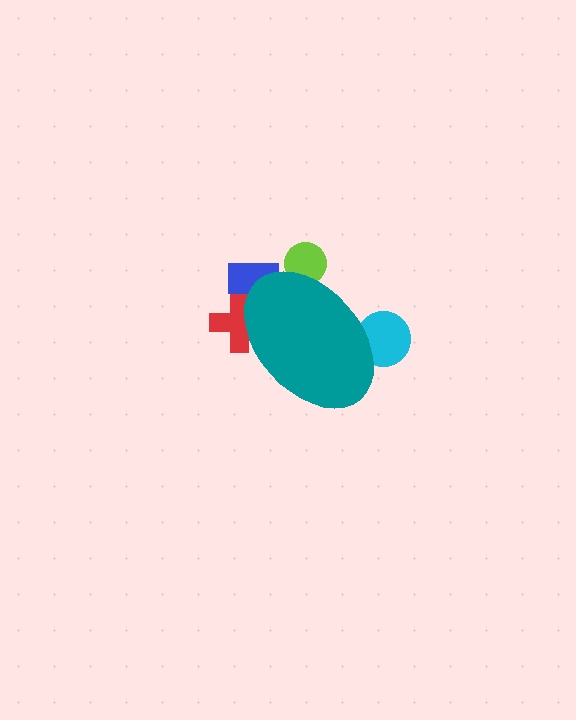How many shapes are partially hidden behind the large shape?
4 shapes are partially hidden.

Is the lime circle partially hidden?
Yes, the lime circle is partially hidden behind the teal ellipse.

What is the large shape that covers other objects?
A teal ellipse.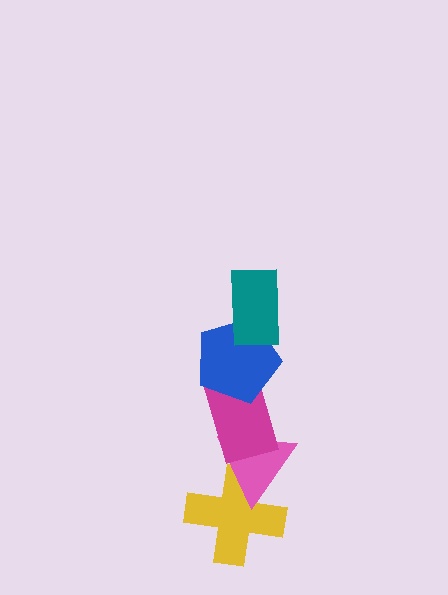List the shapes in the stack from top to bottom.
From top to bottom: the teal rectangle, the blue pentagon, the magenta rectangle, the pink triangle, the yellow cross.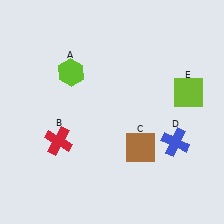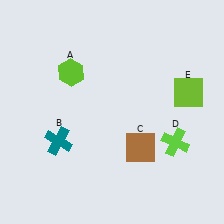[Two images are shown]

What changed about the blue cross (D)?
In Image 1, D is blue. In Image 2, it changed to lime.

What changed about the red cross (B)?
In Image 1, B is red. In Image 2, it changed to teal.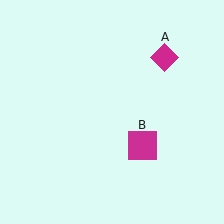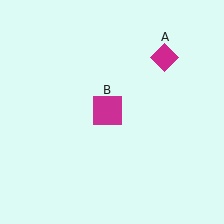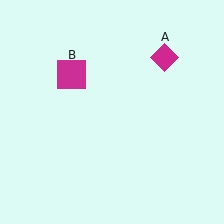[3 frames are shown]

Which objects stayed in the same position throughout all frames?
Magenta diamond (object A) remained stationary.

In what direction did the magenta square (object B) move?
The magenta square (object B) moved up and to the left.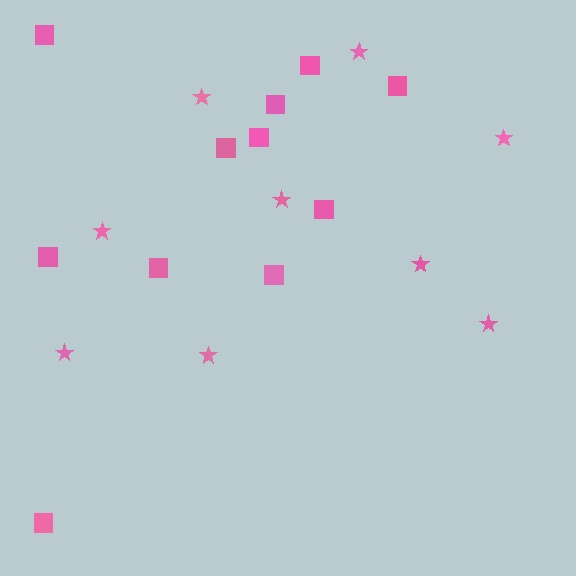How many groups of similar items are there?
There are 2 groups: one group of stars (9) and one group of squares (11).